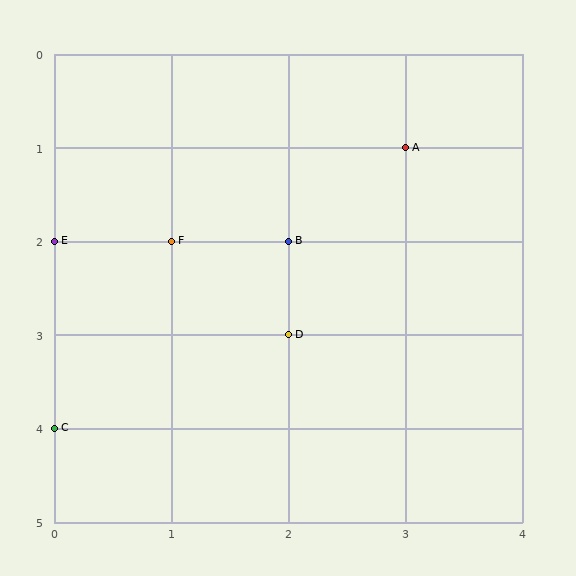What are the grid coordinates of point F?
Point F is at grid coordinates (1, 2).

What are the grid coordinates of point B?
Point B is at grid coordinates (2, 2).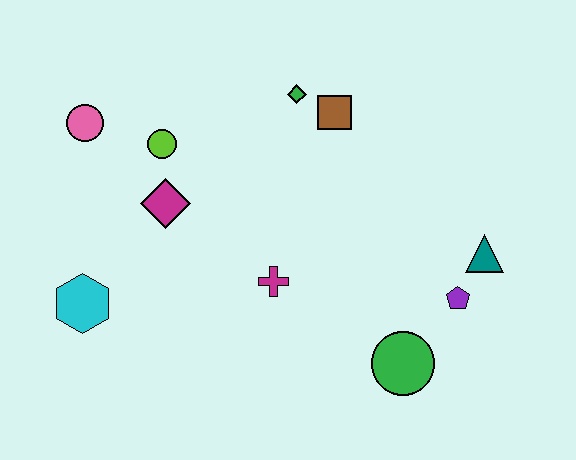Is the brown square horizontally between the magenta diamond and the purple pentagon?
Yes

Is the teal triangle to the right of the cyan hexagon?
Yes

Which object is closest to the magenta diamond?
The lime circle is closest to the magenta diamond.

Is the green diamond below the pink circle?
No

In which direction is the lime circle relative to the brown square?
The lime circle is to the left of the brown square.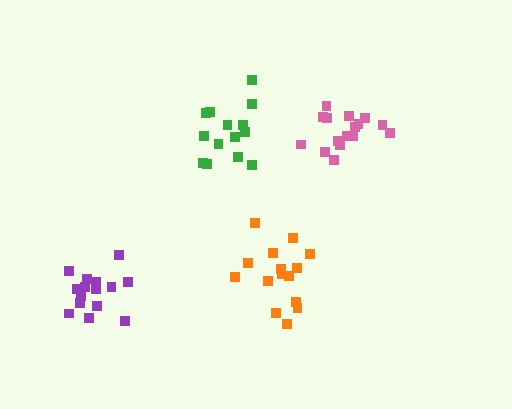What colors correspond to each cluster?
The clusters are colored: orange, purple, pink, green.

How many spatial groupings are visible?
There are 4 spatial groupings.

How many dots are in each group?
Group 1: 15 dots, Group 2: 15 dots, Group 3: 16 dots, Group 4: 14 dots (60 total).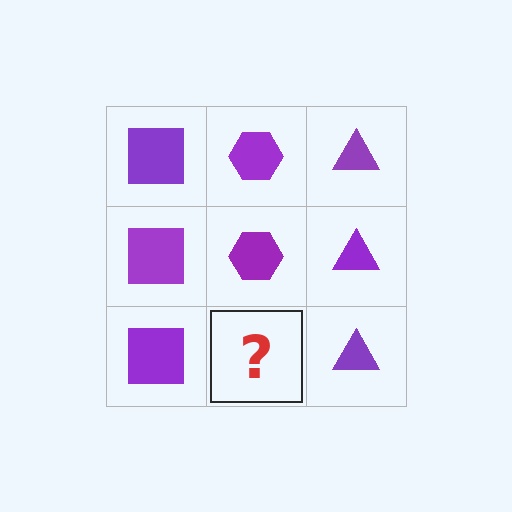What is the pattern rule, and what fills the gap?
The rule is that each column has a consistent shape. The gap should be filled with a purple hexagon.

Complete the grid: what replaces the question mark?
The question mark should be replaced with a purple hexagon.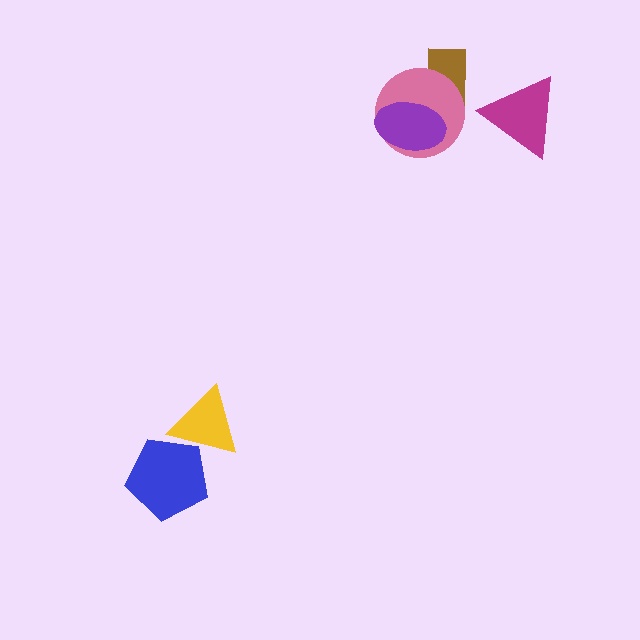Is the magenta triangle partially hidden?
No, no other shape covers it.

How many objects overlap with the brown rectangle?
2 objects overlap with the brown rectangle.